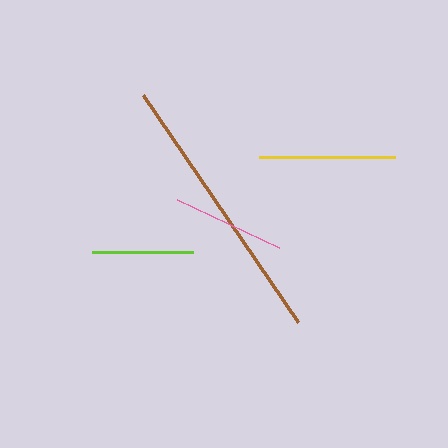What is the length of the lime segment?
The lime segment is approximately 101 pixels long.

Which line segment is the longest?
The brown line is the longest at approximately 274 pixels.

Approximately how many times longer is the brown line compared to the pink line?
The brown line is approximately 2.4 times the length of the pink line.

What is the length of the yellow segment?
The yellow segment is approximately 136 pixels long.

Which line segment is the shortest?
The lime line is the shortest at approximately 101 pixels.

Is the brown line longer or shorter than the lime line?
The brown line is longer than the lime line.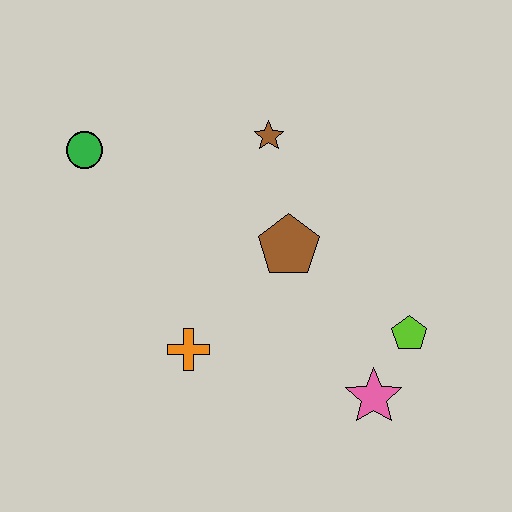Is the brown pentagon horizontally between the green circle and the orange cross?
No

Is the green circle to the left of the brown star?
Yes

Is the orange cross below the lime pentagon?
Yes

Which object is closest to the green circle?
The brown star is closest to the green circle.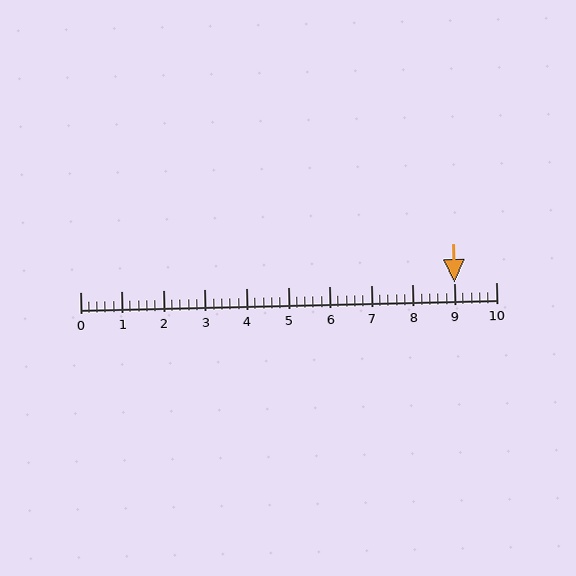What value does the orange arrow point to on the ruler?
The orange arrow points to approximately 9.0.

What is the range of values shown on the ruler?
The ruler shows values from 0 to 10.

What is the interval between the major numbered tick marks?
The major tick marks are spaced 1 units apart.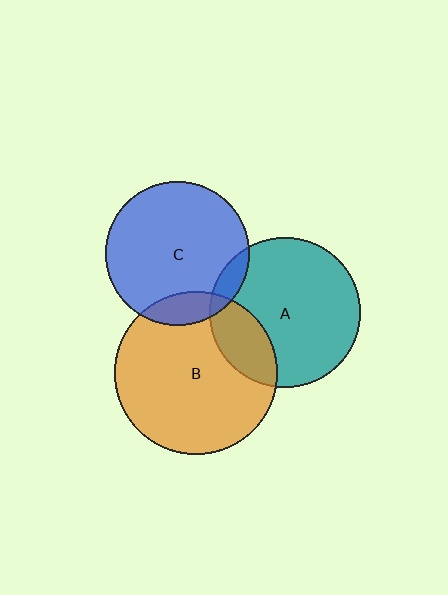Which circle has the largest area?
Circle B (orange).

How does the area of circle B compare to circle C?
Approximately 1.3 times.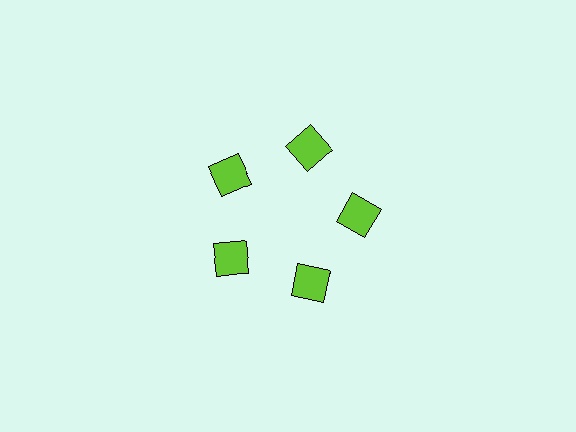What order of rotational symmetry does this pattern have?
This pattern has 5-fold rotational symmetry.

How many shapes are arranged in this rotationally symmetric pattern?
There are 5 shapes, arranged in 5 groups of 1.